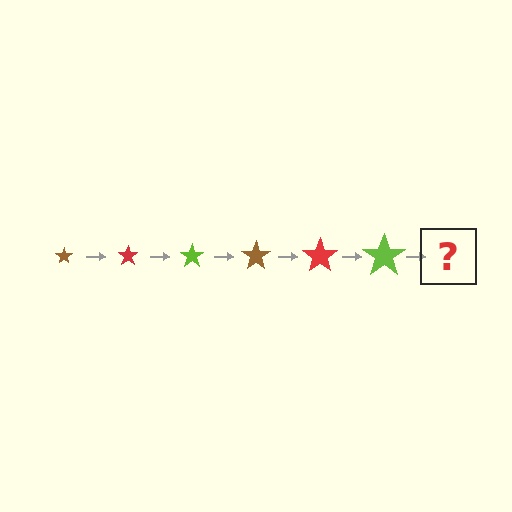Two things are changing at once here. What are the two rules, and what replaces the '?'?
The two rules are that the star grows larger each step and the color cycles through brown, red, and lime. The '?' should be a brown star, larger than the previous one.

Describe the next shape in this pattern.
It should be a brown star, larger than the previous one.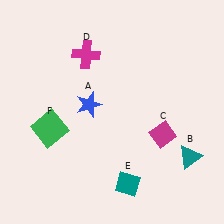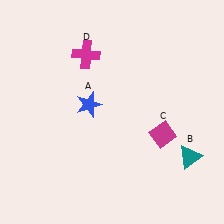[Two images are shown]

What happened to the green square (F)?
The green square (F) was removed in Image 2. It was in the bottom-left area of Image 1.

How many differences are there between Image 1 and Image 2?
There are 2 differences between the two images.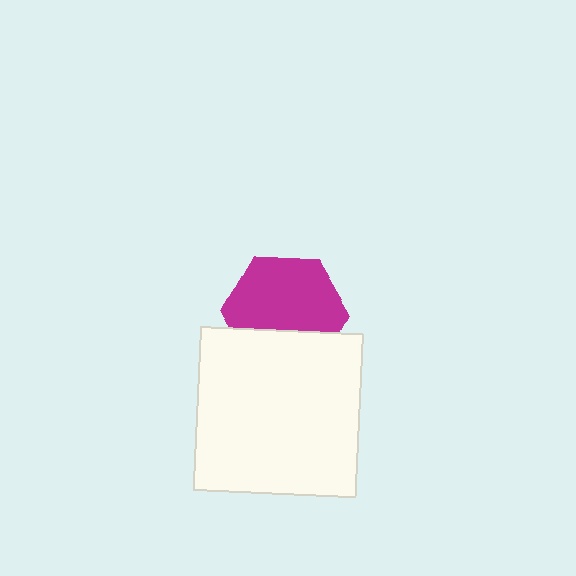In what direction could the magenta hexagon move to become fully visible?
The magenta hexagon could move up. That would shift it out from behind the white square entirely.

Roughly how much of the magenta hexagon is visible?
Most of it is visible (roughly 67%).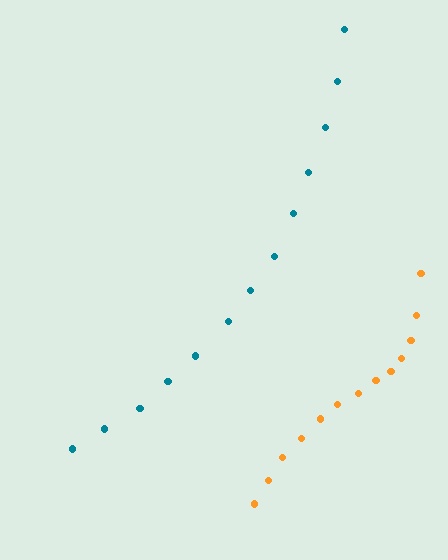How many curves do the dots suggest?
There are 2 distinct paths.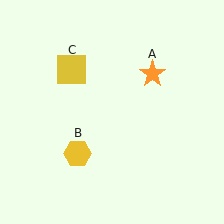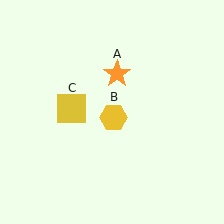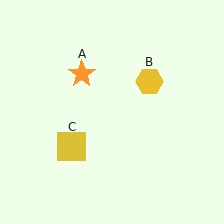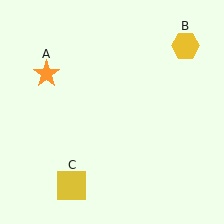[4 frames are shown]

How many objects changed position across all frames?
3 objects changed position: orange star (object A), yellow hexagon (object B), yellow square (object C).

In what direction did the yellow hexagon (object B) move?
The yellow hexagon (object B) moved up and to the right.